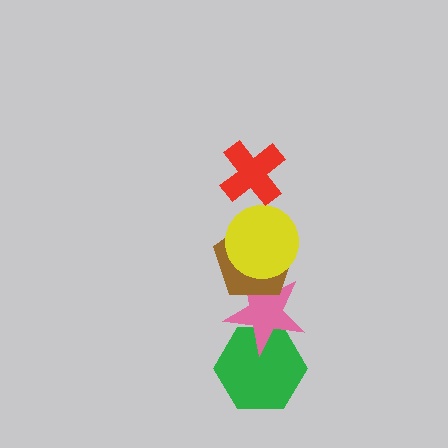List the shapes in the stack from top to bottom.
From top to bottom: the red cross, the yellow circle, the brown pentagon, the pink star, the green hexagon.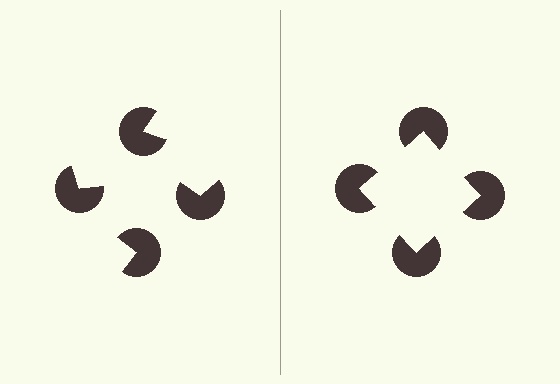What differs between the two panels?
The pac-man discs are positioned identically on both sides; only the wedge orientations differ. On the right they align to a square; on the left they are misaligned.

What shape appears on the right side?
An illusory square.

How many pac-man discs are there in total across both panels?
8 — 4 on each side.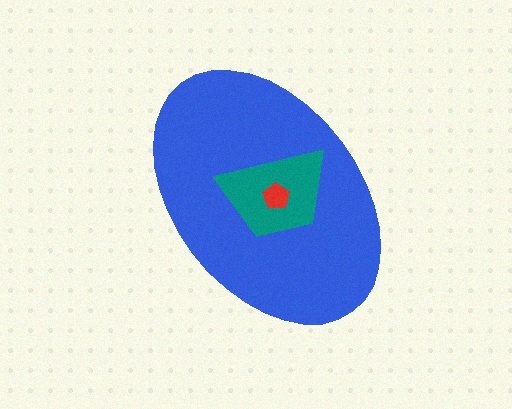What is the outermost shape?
The blue ellipse.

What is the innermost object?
The red pentagon.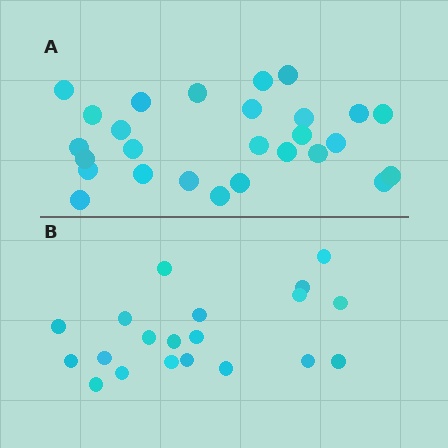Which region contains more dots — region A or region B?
Region A (the top region) has more dots.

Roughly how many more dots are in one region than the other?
Region A has roughly 8 or so more dots than region B.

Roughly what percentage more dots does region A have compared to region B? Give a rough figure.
About 35% more.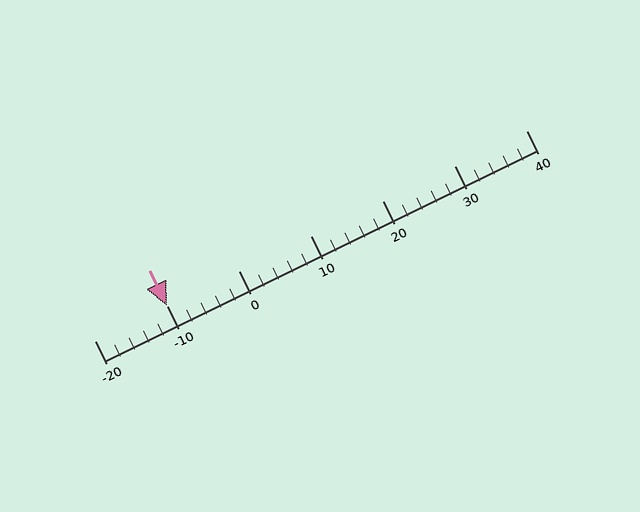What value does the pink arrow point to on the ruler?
The pink arrow points to approximately -10.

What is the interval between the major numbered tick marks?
The major tick marks are spaced 10 units apart.